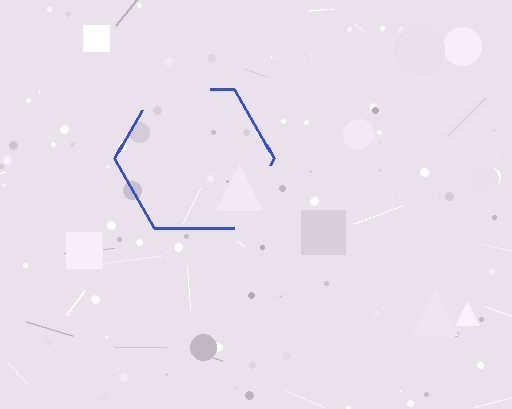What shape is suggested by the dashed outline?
The dashed outline suggests a hexagon.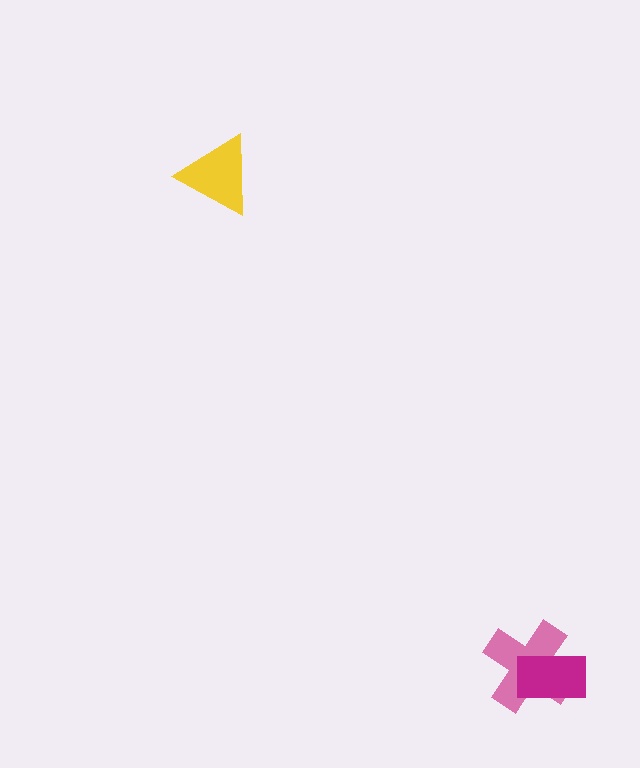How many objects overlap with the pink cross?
1 object overlaps with the pink cross.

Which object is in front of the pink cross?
The magenta rectangle is in front of the pink cross.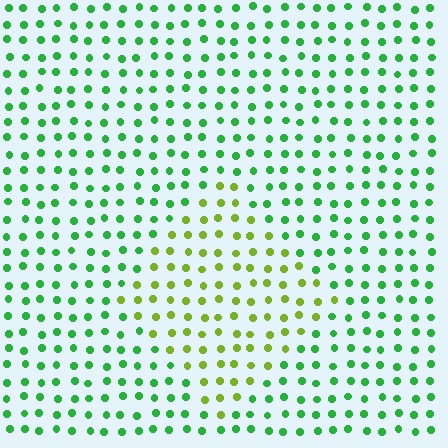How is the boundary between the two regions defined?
The boundary is defined purely by a slight shift in hue (about 44 degrees). Spacing, size, and orientation are identical on both sides.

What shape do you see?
I see a diamond.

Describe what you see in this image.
The image is filled with small green elements in a uniform arrangement. A diamond-shaped region is visible where the elements are tinted to a slightly different hue, forming a subtle color boundary.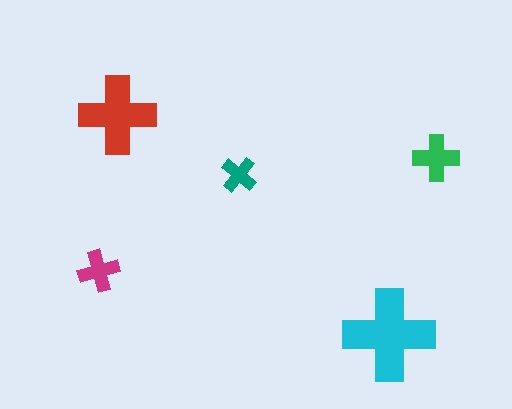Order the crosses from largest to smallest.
the cyan one, the red one, the green one, the magenta one, the teal one.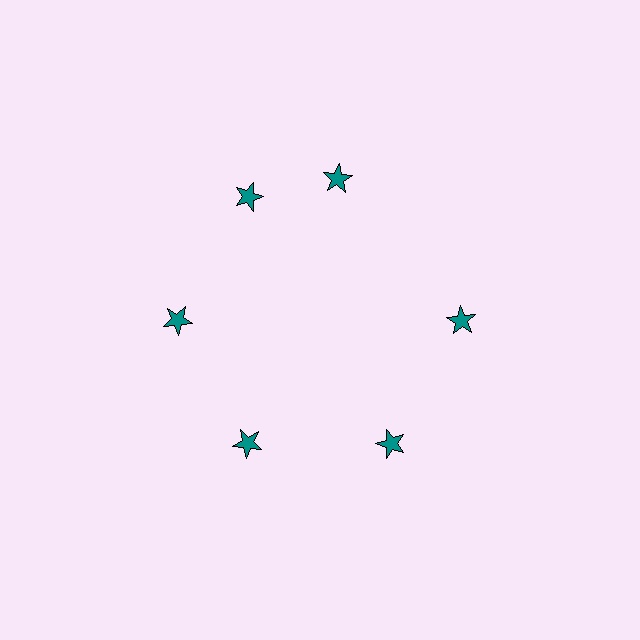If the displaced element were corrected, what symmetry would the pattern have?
It would have 6-fold rotational symmetry — the pattern would map onto itself every 60 degrees.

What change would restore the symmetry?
The symmetry would be restored by rotating it back into even spacing with its neighbors so that all 6 stars sit at equal angles and equal distance from the center.